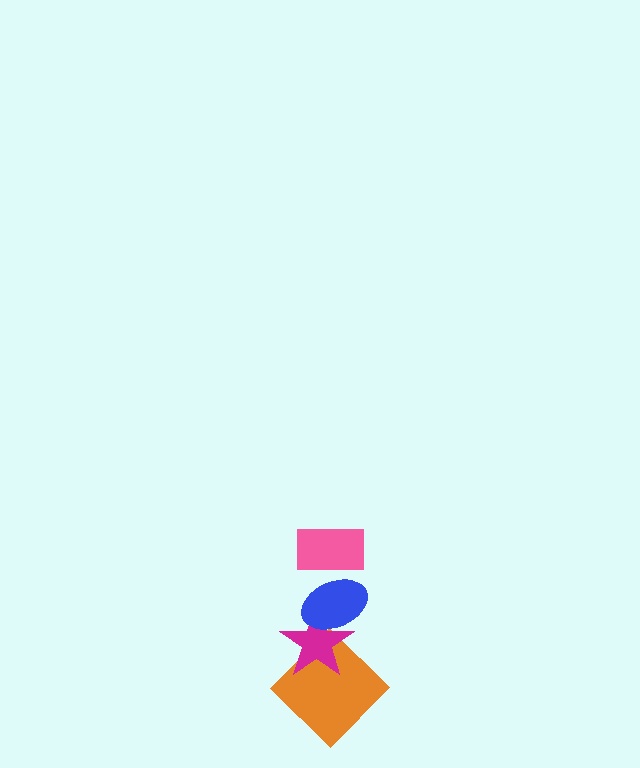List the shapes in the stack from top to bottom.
From top to bottom: the pink rectangle, the blue ellipse, the magenta star, the orange diamond.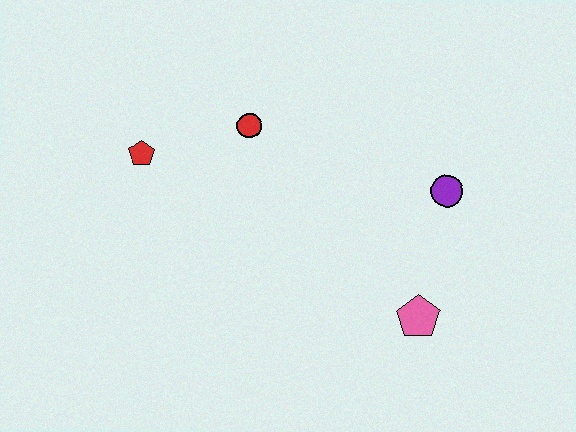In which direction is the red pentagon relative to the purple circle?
The red pentagon is to the left of the purple circle.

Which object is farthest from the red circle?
The pink pentagon is farthest from the red circle.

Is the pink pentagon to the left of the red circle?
No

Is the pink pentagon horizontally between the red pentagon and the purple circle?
Yes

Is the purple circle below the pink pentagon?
No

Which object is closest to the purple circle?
The pink pentagon is closest to the purple circle.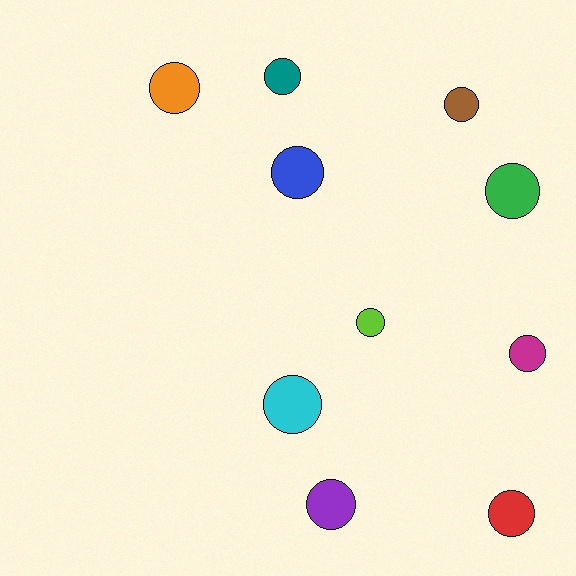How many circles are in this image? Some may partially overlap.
There are 10 circles.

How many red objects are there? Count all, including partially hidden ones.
There is 1 red object.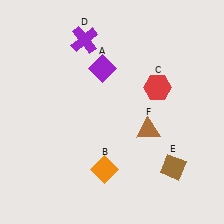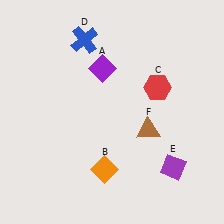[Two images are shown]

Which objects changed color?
D changed from purple to blue. E changed from brown to purple.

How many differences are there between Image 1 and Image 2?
There are 2 differences between the two images.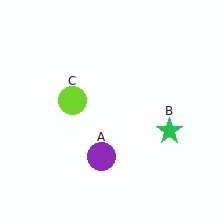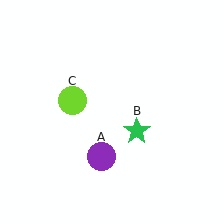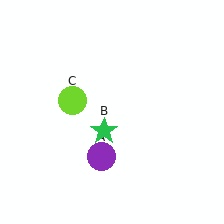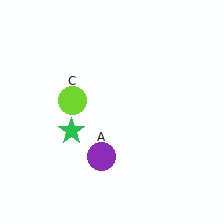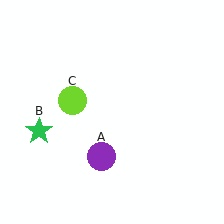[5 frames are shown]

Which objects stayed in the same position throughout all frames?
Purple circle (object A) and lime circle (object C) remained stationary.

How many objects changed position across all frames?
1 object changed position: green star (object B).